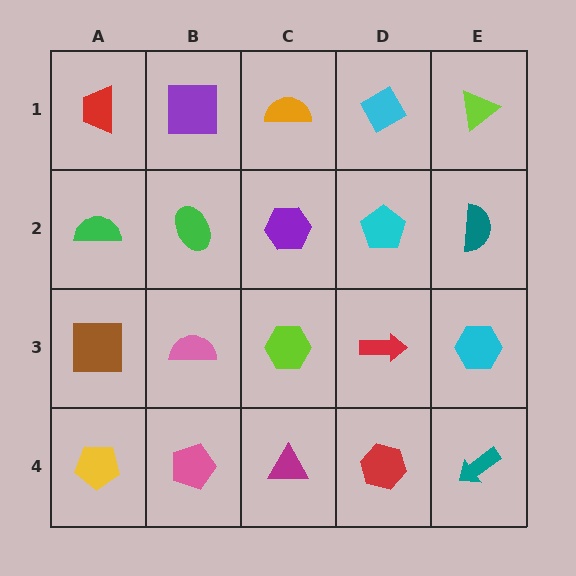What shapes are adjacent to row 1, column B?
A green ellipse (row 2, column B), a red trapezoid (row 1, column A), an orange semicircle (row 1, column C).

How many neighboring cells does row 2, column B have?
4.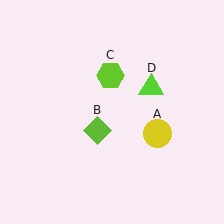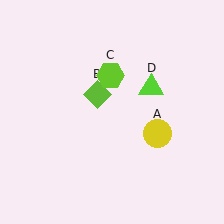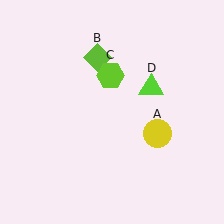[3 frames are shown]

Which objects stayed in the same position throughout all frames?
Yellow circle (object A) and lime hexagon (object C) and lime triangle (object D) remained stationary.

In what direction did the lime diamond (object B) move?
The lime diamond (object B) moved up.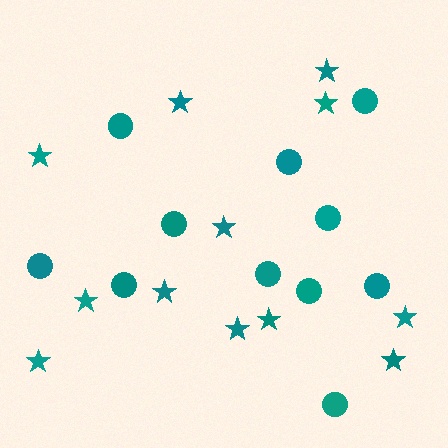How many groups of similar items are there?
There are 2 groups: one group of circles (11) and one group of stars (12).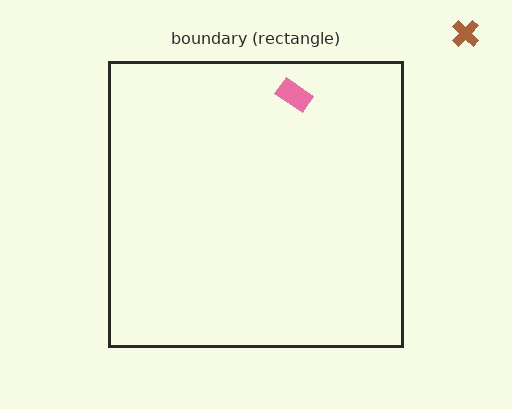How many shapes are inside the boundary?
1 inside, 1 outside.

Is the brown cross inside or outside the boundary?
Outside.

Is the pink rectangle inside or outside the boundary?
Inside.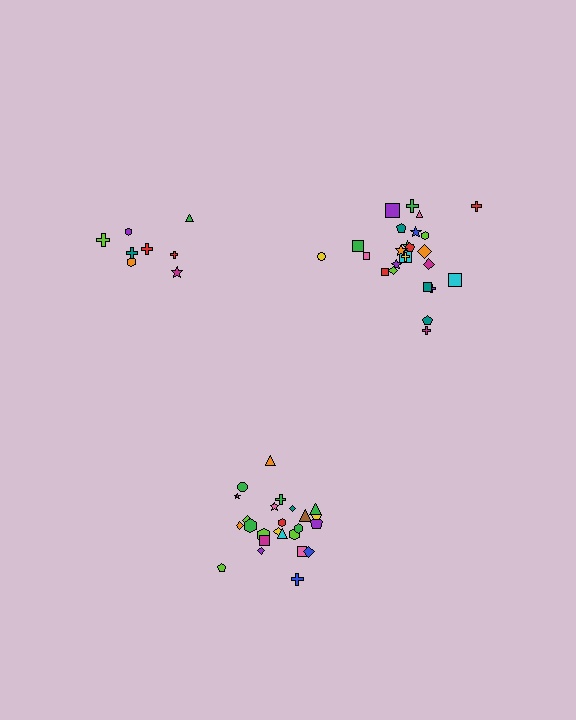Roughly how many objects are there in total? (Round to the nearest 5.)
Roughly 60 objects in total.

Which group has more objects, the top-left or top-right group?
The top-right group.